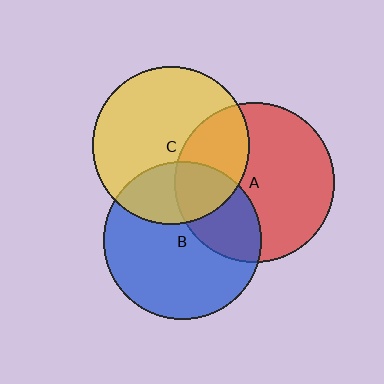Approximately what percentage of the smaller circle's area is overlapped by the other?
Approximately 30%.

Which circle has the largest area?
Circle A (red).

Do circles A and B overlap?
Yes.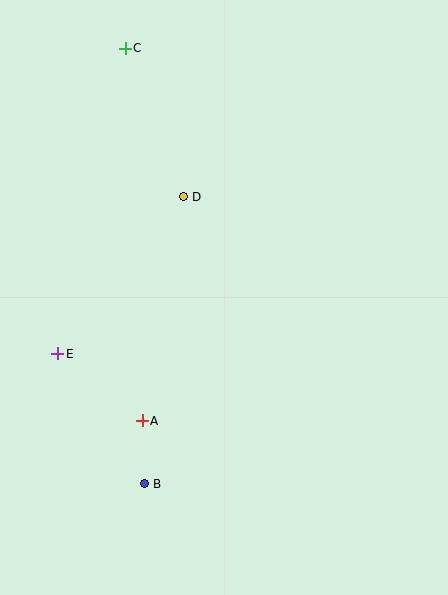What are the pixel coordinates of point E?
Point E is at (58, 354).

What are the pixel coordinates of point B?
Point B is at (145, 484).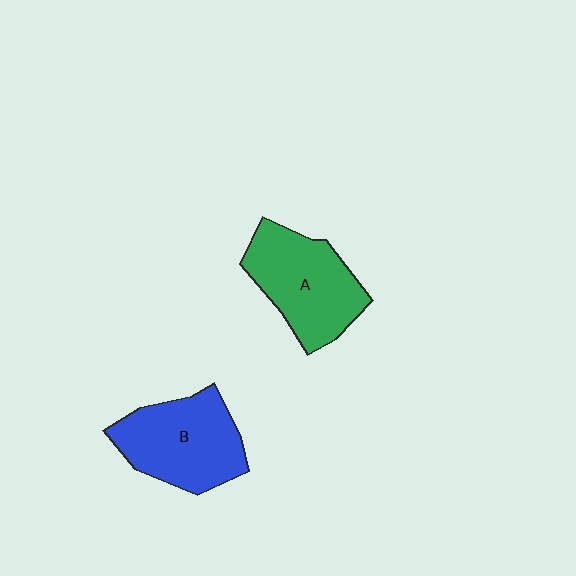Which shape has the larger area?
Shape B (blue).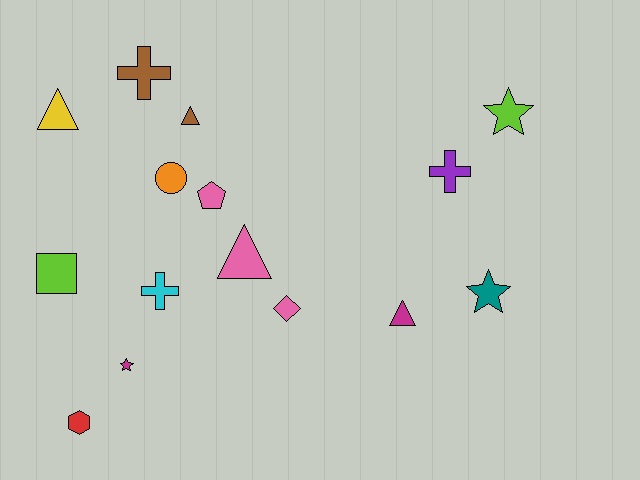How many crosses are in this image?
There are 3 crosses.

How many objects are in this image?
There are 15 objects.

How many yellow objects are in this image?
There is 1 yellow object.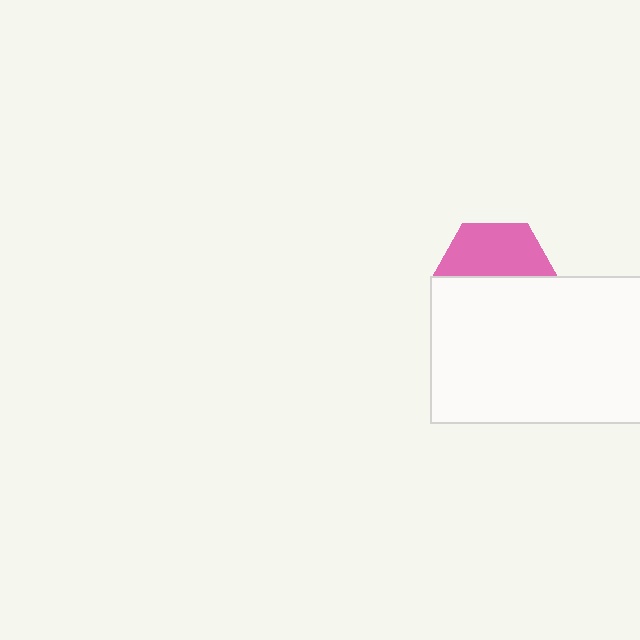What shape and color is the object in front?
The object in front is a white rectangle.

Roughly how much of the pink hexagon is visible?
A small part of it is visible (roughly 44%).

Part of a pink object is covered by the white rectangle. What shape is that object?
It is a hexagon.